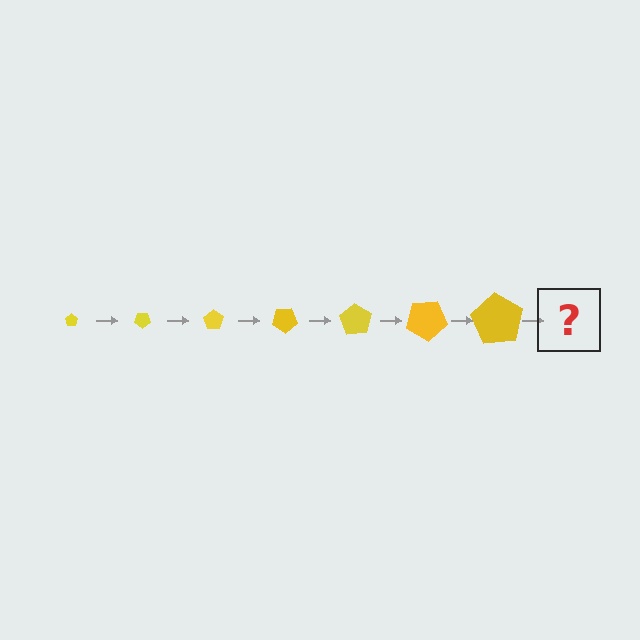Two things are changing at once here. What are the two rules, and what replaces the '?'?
The two rules are that the pentagon grows larger each step and it rotates 35 degrees each step. The '?' should be a pentagon, larger than the previous one and rotated 245 degrees from the start.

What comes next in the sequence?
The next element should be a pentagon, larger than the previous one and rotated 245 degrees from the start.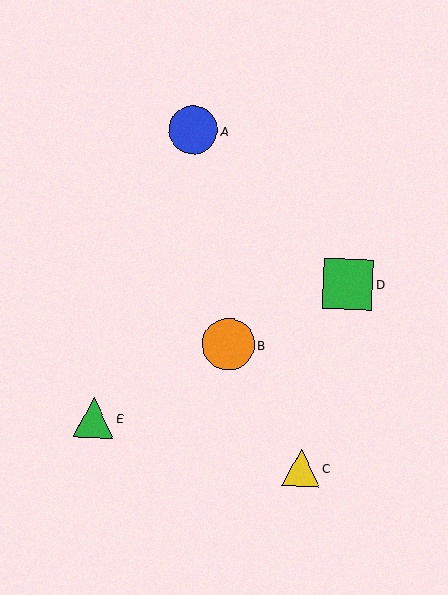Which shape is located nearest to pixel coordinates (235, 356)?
The orange circle (labeled B) at (228, 344) is nearest to that location.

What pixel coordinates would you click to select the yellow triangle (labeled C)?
Click at (301, 468) to select the yellow triangle C.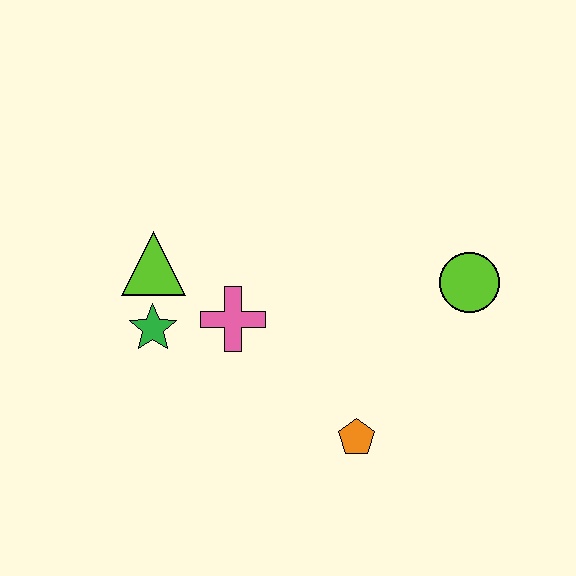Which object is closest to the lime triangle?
The green star is closest to the lime triangle.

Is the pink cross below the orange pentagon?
No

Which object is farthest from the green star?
The lime circle is farthest from the green star.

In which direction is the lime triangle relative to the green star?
The lime triangle is above the green star.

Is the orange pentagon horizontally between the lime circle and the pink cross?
Yes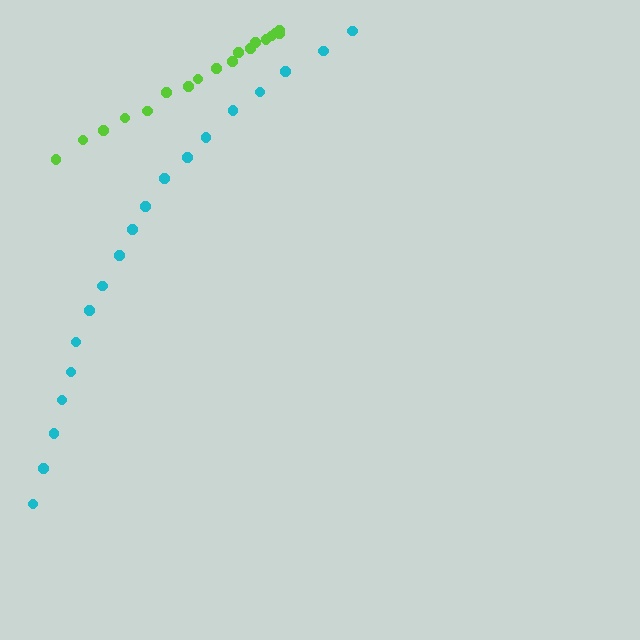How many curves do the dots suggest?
There are 2 distinct paths.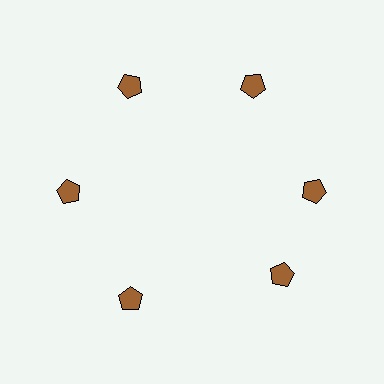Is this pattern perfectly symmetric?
No. The 6 brown pentagons are arranged in a ring, but one element near the 5 o'clock position is rotated out of alignment along the ring, breaking the 6-fold rotational symmetry.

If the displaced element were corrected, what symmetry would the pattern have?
It would have 6-fold rotational symmetry — the pattern would map onto itself every 60 degrees.